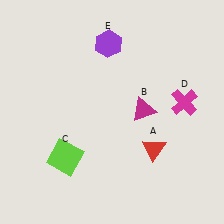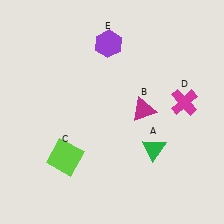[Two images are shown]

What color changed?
The triangle (A) changed from red in Image 1 to green in Image 2.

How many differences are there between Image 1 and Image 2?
There is 1 difference between the two images.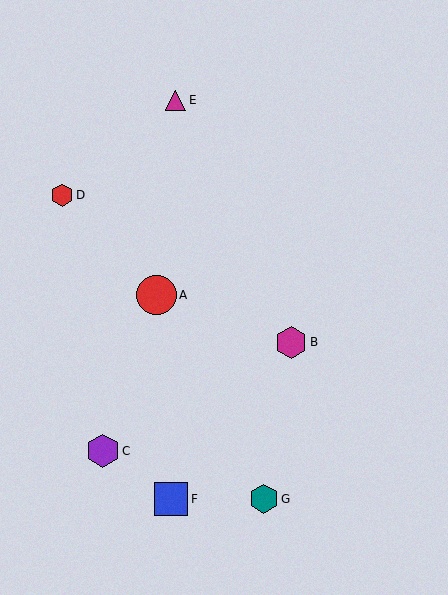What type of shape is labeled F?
Shape F is a blue square.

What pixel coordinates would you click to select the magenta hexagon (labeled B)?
Click at (291, 342) to select the magenta hexagon B.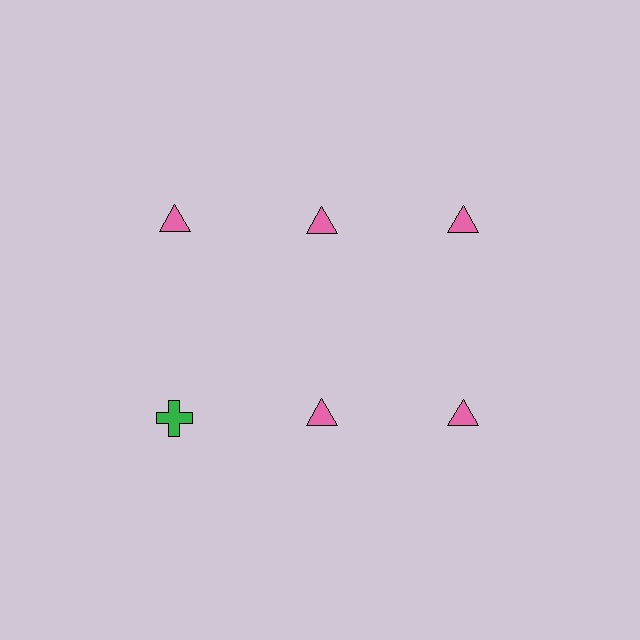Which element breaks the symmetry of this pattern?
The green cross in the second row, leftmost column breaks the symmetry. All other shapes are pink triangles.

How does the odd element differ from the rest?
It differs in both color (green instead of pink) and shape (cross instead of triangle).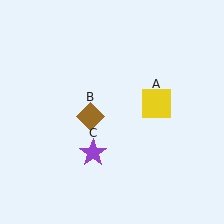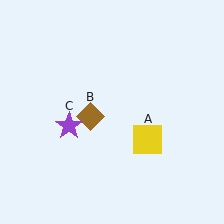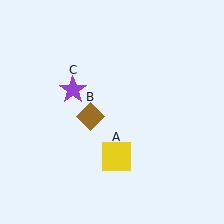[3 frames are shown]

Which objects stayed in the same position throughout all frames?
Brown diamond (object B) remained stationary.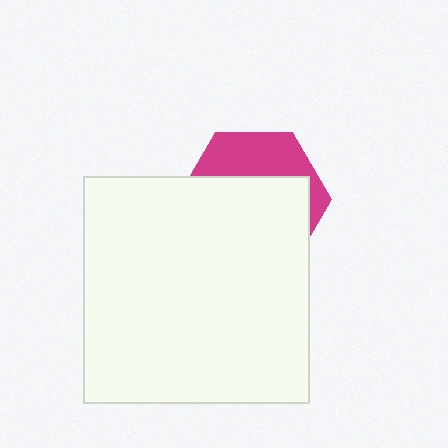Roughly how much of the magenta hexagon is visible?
A small part of it is visible (roughly 34%).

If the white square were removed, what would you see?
You would see the complete magenta hexagon.